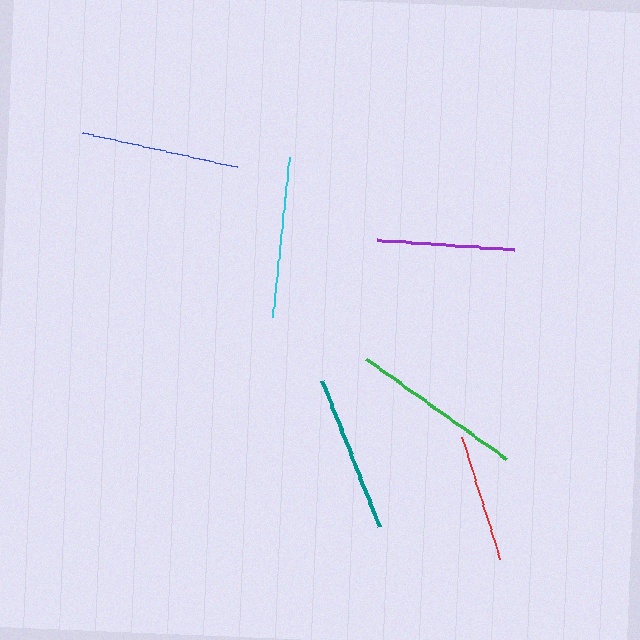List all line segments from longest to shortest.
From longest to shortest: green, cyan, blue, teal, purple, red.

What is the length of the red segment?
The red segment is approximately 128 pixels long.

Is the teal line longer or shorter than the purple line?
The teal line is longer than the purple line.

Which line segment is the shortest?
The red line is the shortest at approximately 128 pixels.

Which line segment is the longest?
The green line is the longest at approximately 172 pixels.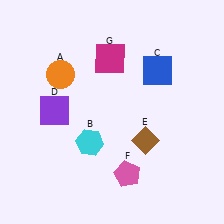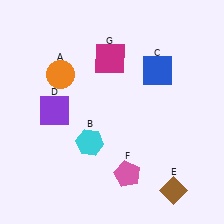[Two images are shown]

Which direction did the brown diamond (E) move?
The brown diamond (E) moved down.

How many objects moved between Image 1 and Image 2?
1 object moved between the two images.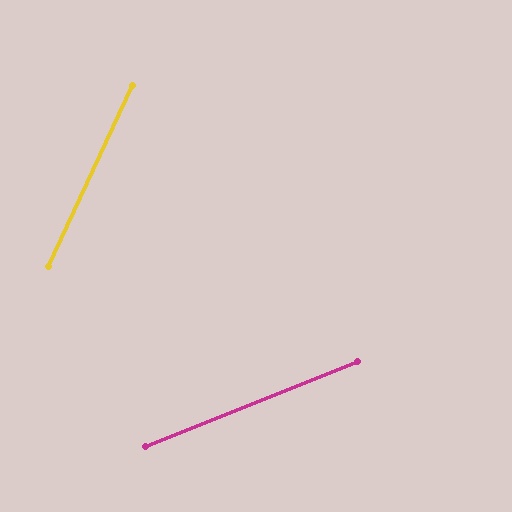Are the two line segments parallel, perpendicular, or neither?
Neither parallel nor perpendicular — they differ by about 43°.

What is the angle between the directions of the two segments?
Approximately 43 degrees.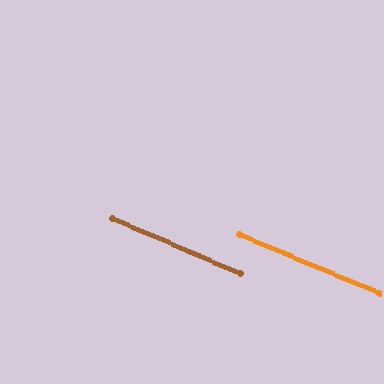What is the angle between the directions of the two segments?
Approximately 1 degree.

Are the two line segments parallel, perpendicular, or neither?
Parallel — their directions differ by only 0.7°.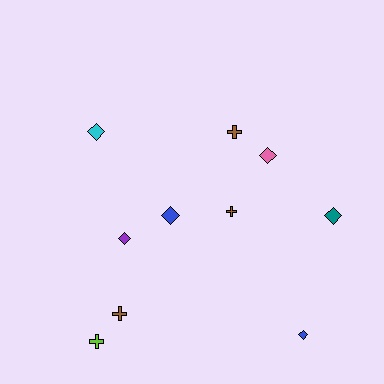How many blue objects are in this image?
There are 2 blue objects.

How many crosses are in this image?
There are 4 crosses.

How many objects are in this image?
There are 10 objects.